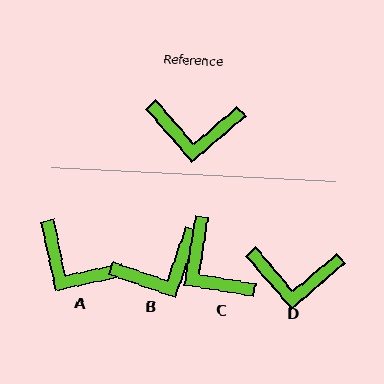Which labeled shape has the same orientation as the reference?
D.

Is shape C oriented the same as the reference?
No, it is off by about 50 degrees.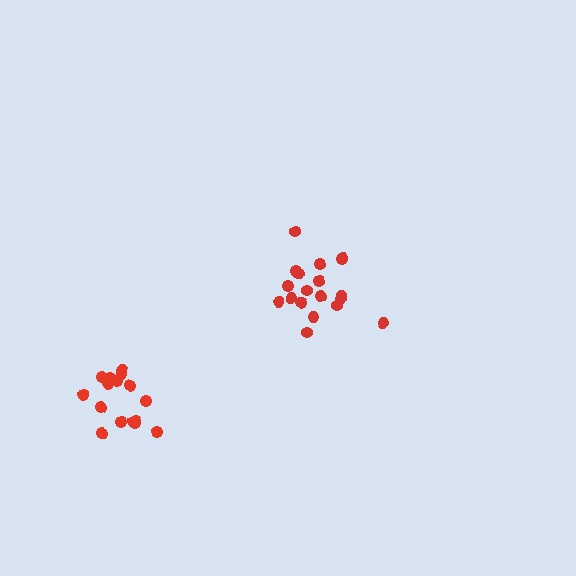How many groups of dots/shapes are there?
There are 2 groups.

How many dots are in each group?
Group 1: 16 dots, Group 2: 19 dots (35 total).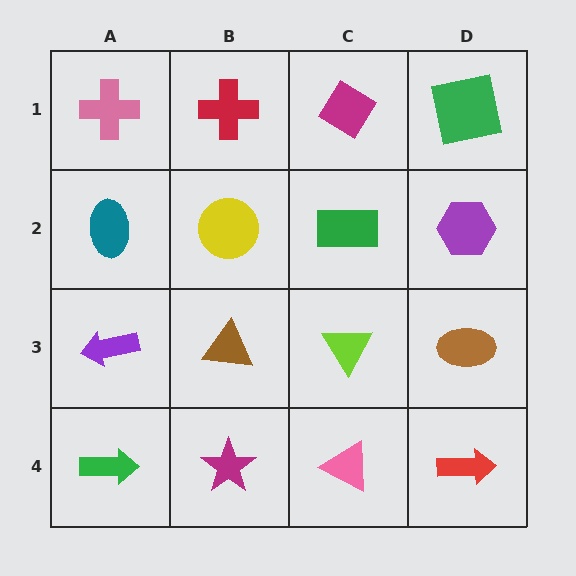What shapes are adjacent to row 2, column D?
A green square (row 1, column D), a brown ellipse (row 3, column D), a green rectangle (row 2, column C).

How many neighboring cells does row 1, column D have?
2.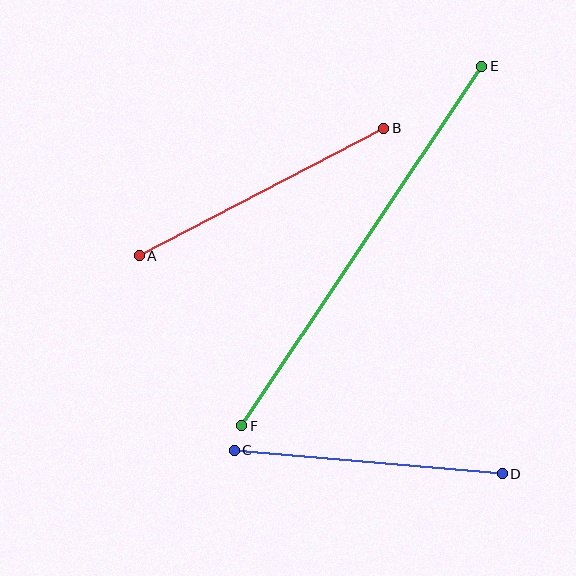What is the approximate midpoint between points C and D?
The midpoint is at approximately (368, 462) pixels.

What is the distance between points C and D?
The distance is approximately 269 pixels.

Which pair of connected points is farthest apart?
Points E and F are farthest apart.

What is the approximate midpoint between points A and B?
The midpoint is at approximately (262, 192) pixels.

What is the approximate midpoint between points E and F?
The midpoint is at approximately (362, 246) pixels.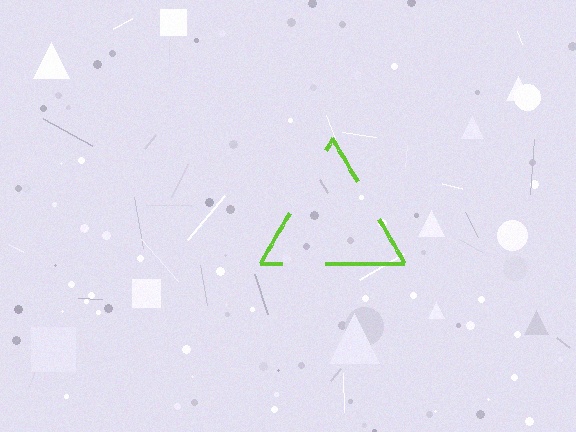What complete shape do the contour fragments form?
The contour fragments form a triangle.